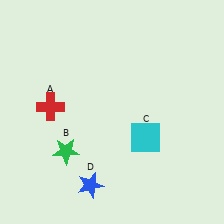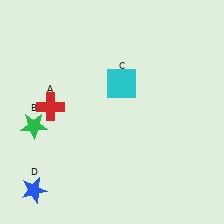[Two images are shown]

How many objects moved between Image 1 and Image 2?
3 objects moved between the two images.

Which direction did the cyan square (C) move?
The cyan square (C) moved up.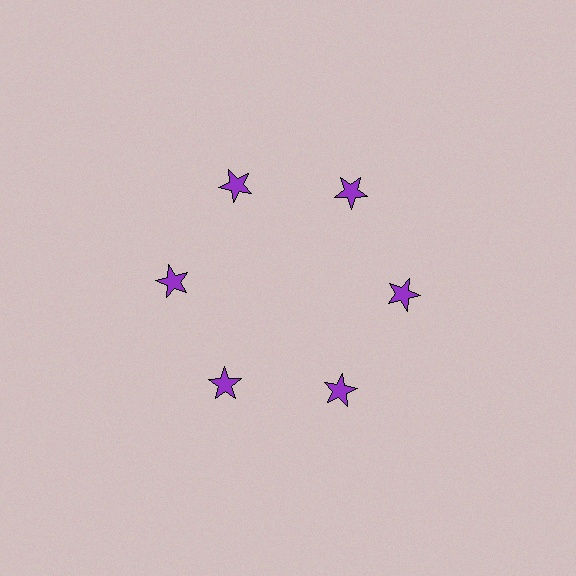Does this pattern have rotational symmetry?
Yes, this pattern has 6-fold rotational symmetry. It looks the same after rotating 60 degrees around the center.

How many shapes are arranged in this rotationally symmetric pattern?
There are 6 shapes, arranged in 6 groups of 1.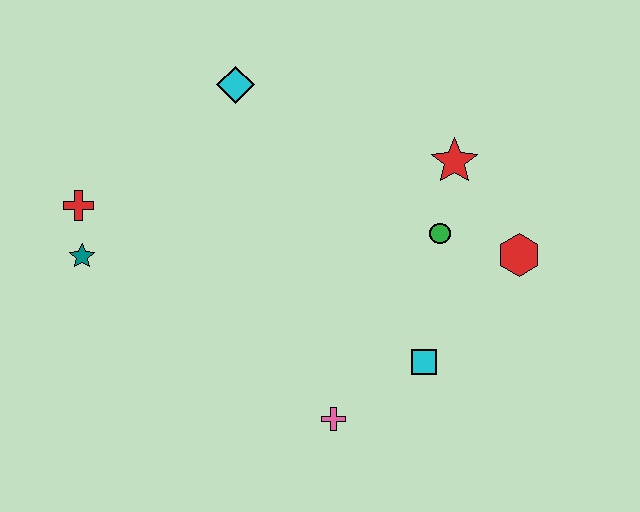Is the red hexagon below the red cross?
Yes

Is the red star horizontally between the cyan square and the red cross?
No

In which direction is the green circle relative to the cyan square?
The green circle is above the cyan square.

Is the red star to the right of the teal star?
Yes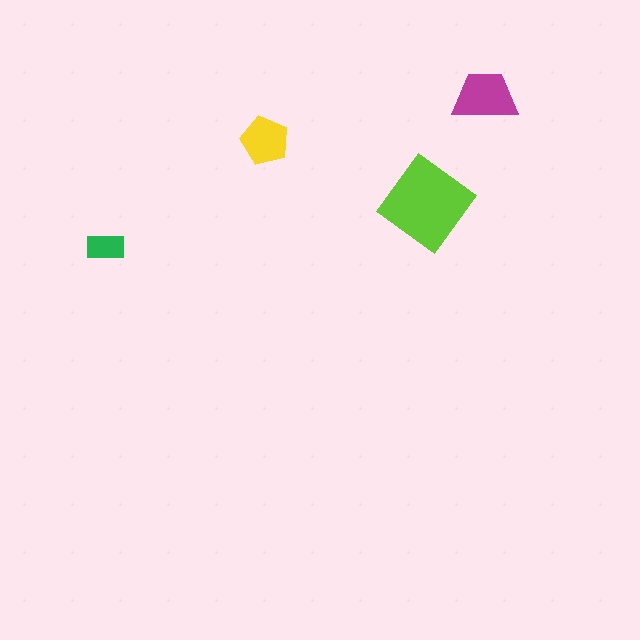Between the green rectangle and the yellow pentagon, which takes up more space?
The yellow pentagon.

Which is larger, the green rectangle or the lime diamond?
The lime diamond.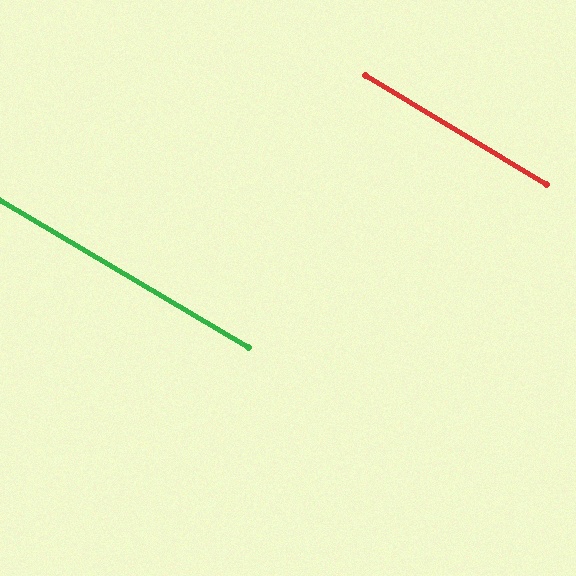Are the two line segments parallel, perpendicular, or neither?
Parallel — their directions differ by only 0.2°.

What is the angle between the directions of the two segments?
Approximately 0 degrees.